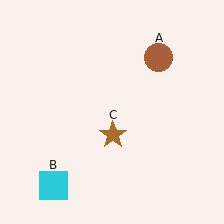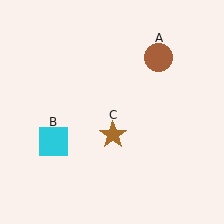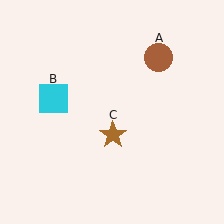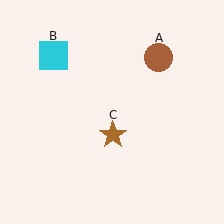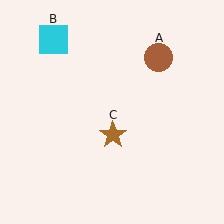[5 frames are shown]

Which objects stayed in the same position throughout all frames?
Brown circle (object A) and brown star (object C) remained stationary.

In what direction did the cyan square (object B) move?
The cyan square (object B) moved up.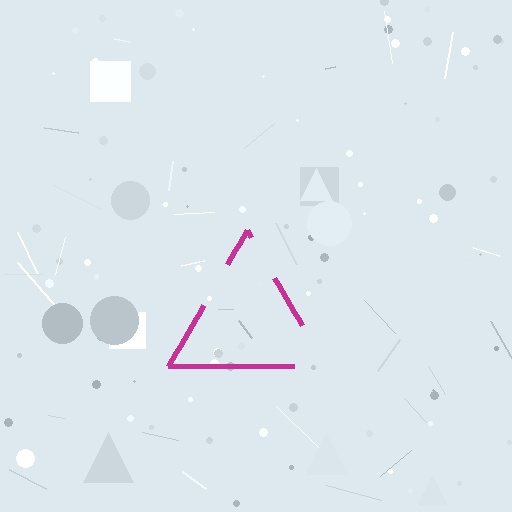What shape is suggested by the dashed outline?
The dashed outline suggests a triangle.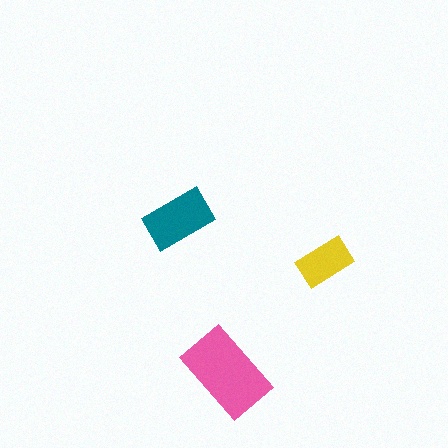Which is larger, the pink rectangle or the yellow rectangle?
The pink one.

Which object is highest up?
The teal rectangle is topmost.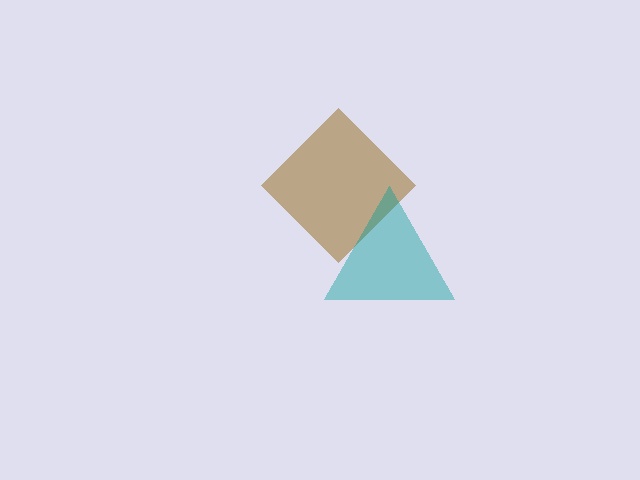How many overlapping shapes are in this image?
There are 2 overlapping shapes in the image.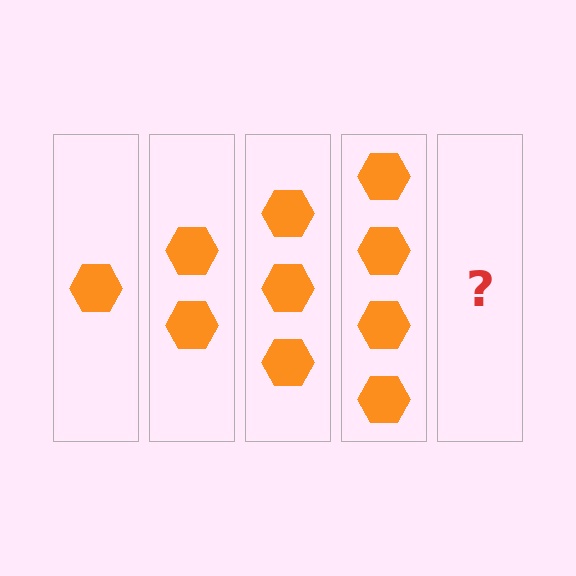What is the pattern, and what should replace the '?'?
The pattern is that each step adds one more hexagon. The '?' should be 5 hexagons.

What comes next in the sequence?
The next element should be 5 hexagons.